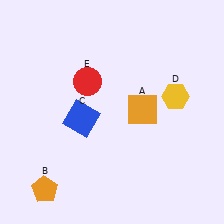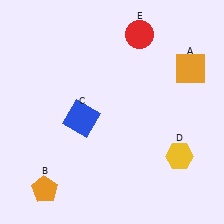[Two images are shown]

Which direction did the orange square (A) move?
The orange square (A) moved right.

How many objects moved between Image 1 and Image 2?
3 objects moved between the two images.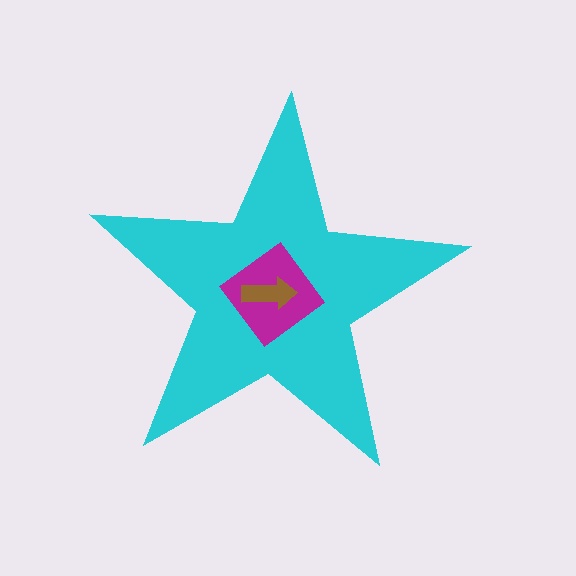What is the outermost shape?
The cyan star.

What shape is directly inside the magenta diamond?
The brown arrow.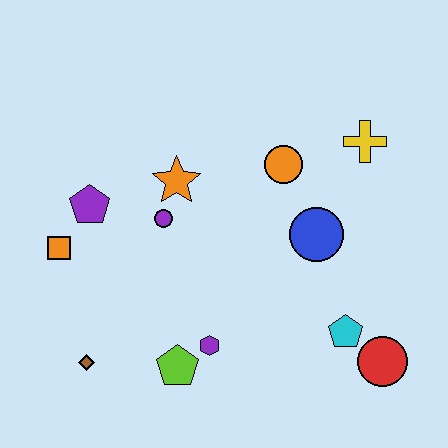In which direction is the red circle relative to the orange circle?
The red circle is below the orange circle.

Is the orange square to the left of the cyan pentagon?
Yes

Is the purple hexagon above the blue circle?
No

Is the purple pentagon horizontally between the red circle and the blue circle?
No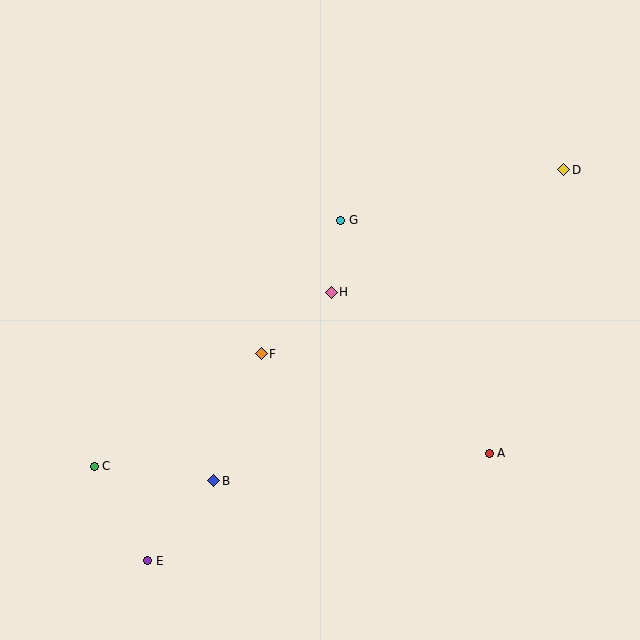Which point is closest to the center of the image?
Point H at (331, 292) is closest to the center.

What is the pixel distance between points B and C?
The distance between B and C is 121 pixels.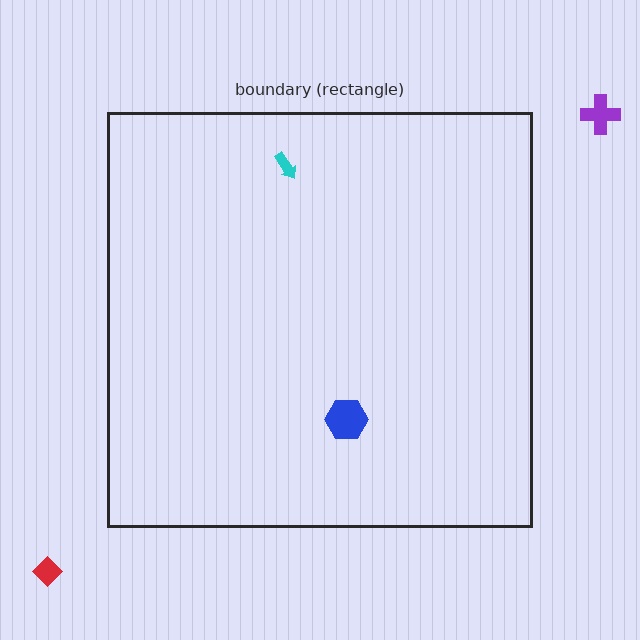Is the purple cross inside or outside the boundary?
Outside.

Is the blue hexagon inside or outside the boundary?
Inside.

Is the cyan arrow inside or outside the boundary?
Inside.